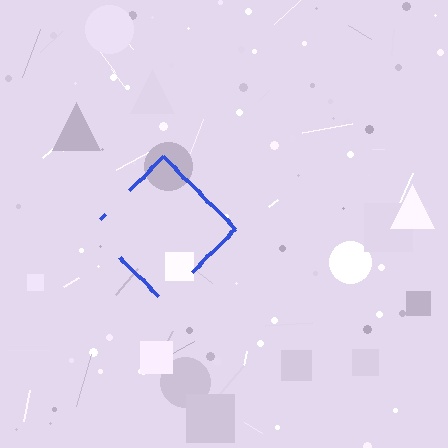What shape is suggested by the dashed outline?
The dashed outline suggests a diamond.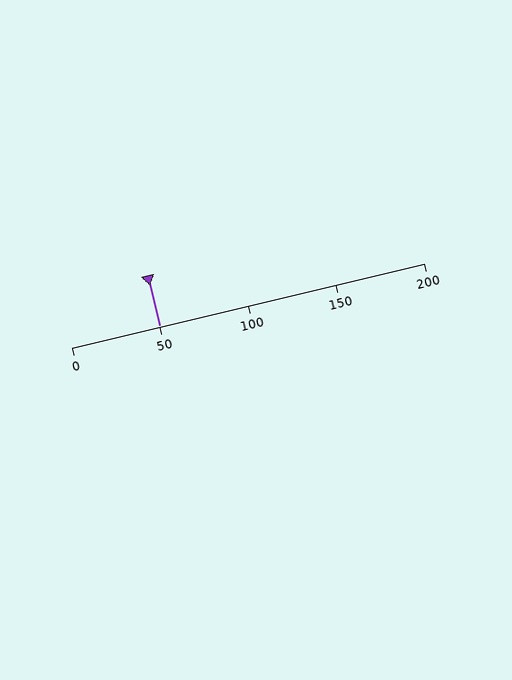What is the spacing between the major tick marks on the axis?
The major ticks are spaced 50 apart.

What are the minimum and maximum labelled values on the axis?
The axis runs from 0 to 200.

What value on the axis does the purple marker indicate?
The marker indicates approximately 50.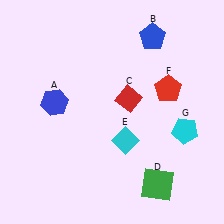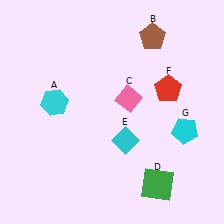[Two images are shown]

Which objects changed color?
A changed from blue to cyan. B changed from blue to brown. C changed from red to pink.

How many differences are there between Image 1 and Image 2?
There are 3 differences between the two images.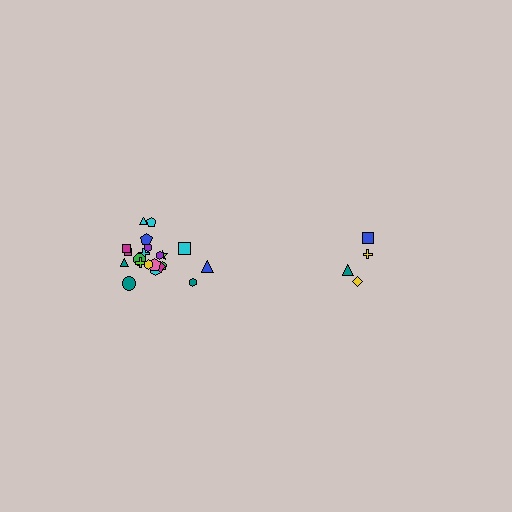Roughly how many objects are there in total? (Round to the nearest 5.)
Roughly 25 objects in total.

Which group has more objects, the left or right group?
The left group.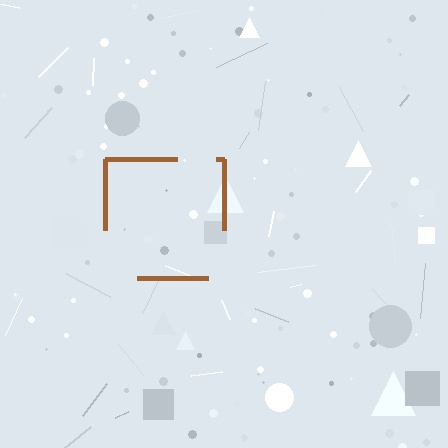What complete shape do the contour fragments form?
The contour fragments form a square.